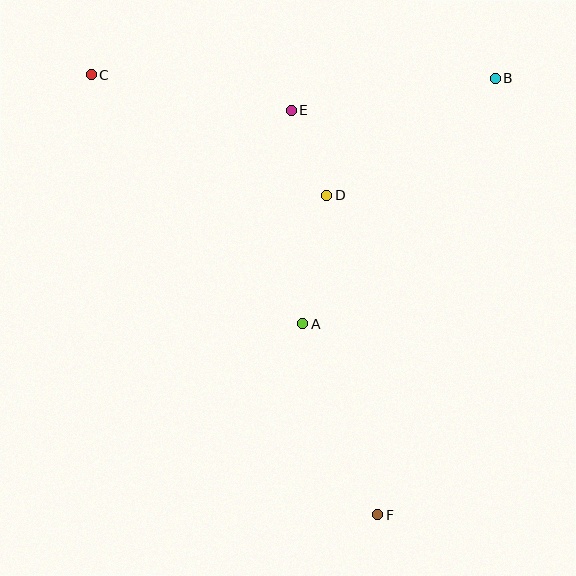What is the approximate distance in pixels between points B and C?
The distance between B and C is approximately 404 pixels.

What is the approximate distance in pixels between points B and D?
The distance between B and D is approximately 205 pixels.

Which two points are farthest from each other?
Points C and F are farthest from each other.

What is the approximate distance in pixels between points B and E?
The distance between B and E is approximately 207 pixels.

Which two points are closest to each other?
Points D and E are closest to each other.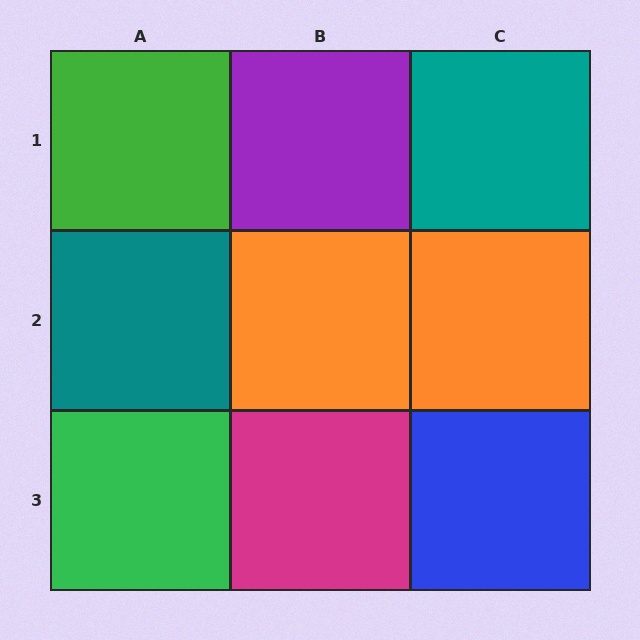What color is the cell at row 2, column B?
Orange.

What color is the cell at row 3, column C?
Blue.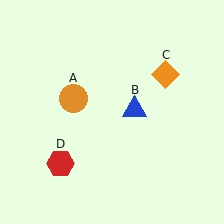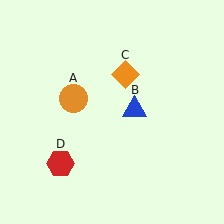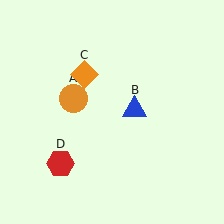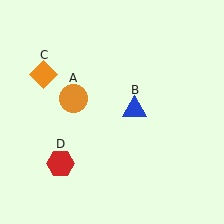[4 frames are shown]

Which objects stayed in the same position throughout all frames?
Orange circle (object A) and blue triangle (object B) and red hexagon (object D) remained stationary.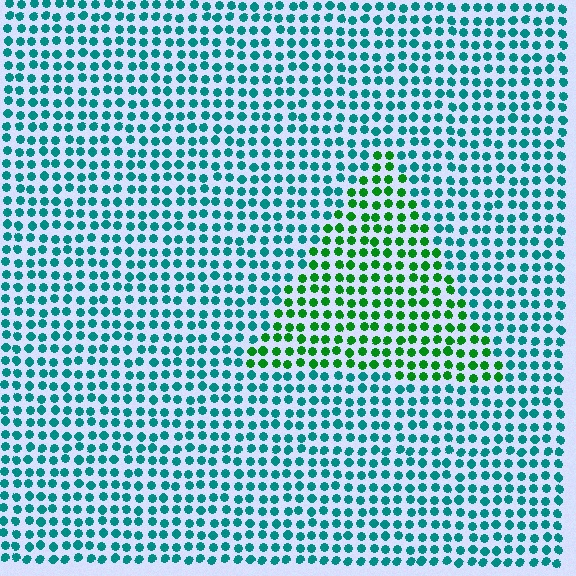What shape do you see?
I see a triangle.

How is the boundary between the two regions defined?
The boundary is defined purely by a slight shift in hue (about 48 degrees). Spacing, size, and orientation are identical on both sides.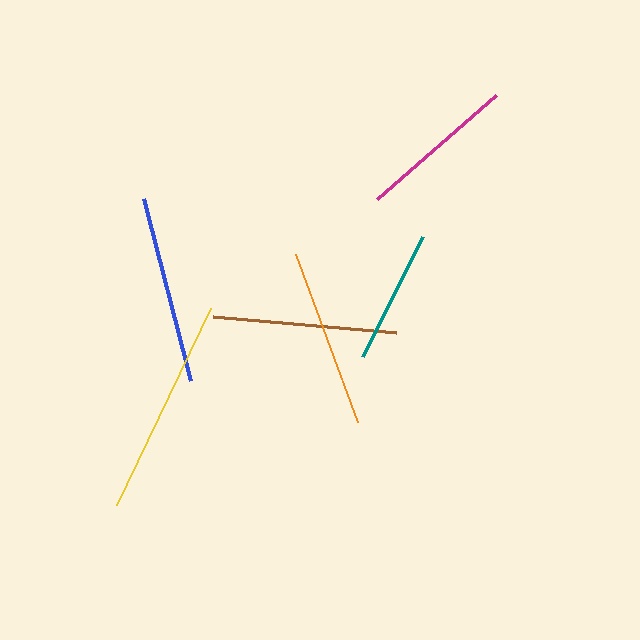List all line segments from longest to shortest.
From longest to shortest: yellow, blue, brown, orange, magenta, teal.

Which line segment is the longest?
The yellow line is the longest at approximately 219 pixels.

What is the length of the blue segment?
The blue segment is approximately 189 pixels long.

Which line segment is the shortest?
The teal line is the shortest at approximately 134 pixels.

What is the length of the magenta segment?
The magenta segment is approximately 158 pixels long.